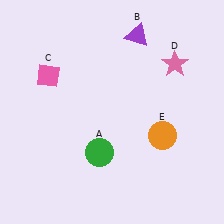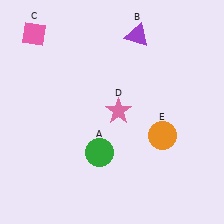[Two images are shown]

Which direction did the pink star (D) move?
The pink star (D) moved left.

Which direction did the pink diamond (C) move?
The pink diamond (C) moved up.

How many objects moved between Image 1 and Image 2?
2 objects moved between the two images.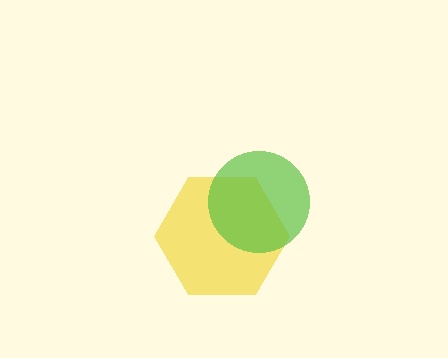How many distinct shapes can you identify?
There are 2 distinct shapes: a yellow hexagon, a lime circle.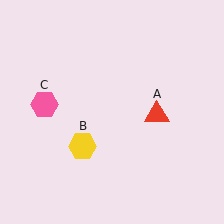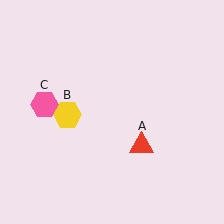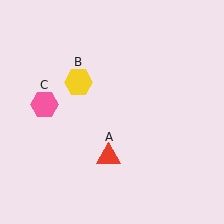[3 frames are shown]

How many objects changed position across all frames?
2 objects changed position: red triangle (object A), yellow hexagon (object B).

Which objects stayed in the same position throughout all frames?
Pink hexagon (object C) remained stationary.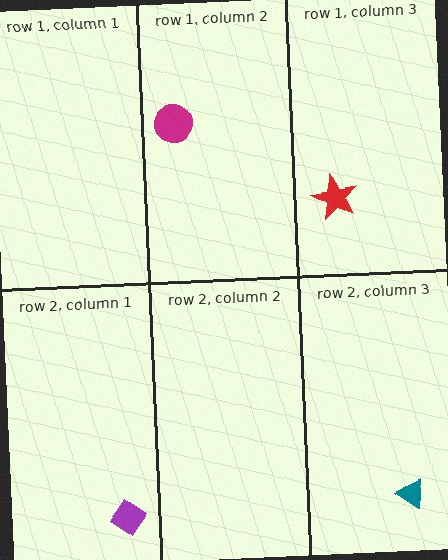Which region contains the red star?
The row 1, column 3 region.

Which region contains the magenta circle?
The row 1, column 2 region.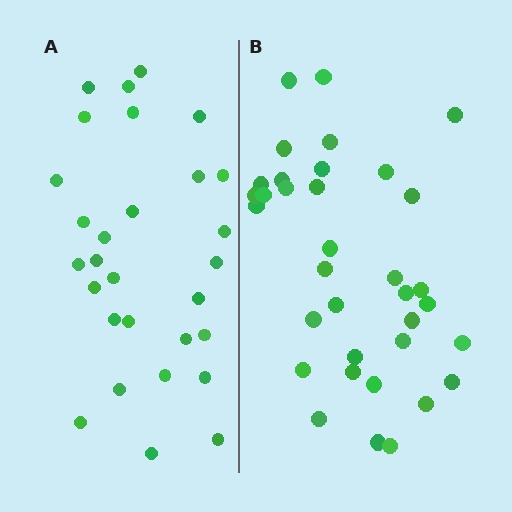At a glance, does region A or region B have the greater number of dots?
Region B (the right region) has more dots.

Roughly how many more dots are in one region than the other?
Region B has about 6 more dots than region A.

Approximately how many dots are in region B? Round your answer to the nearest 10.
About 40 dots. (The exact count is 35, which rounds to 40.)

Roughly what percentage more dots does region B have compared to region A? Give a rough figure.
About 20% more.